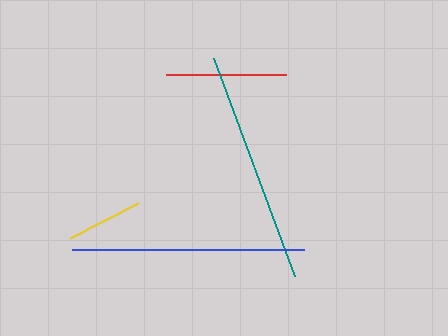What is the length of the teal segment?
The teal segment is approximately 232 pixels long.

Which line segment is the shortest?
The yellow line is the shortest at approximately 76 pixels.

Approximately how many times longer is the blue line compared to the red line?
The blue line is approximately 1.9 times the length of the red line.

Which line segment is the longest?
The blue line is the longest at approximately 232 pixels.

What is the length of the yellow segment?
The yellow segment is approximately 76 pixels long.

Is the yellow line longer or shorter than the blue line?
The blue line is longer than the yellow line.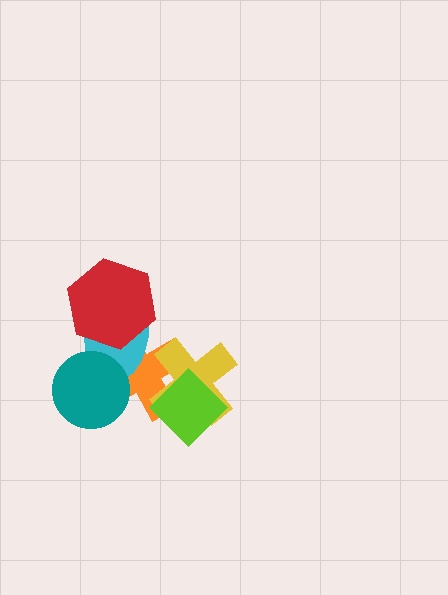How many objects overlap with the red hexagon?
2 objects overlap with the red hexagon.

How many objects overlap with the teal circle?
2 objects overlap with the teal circle.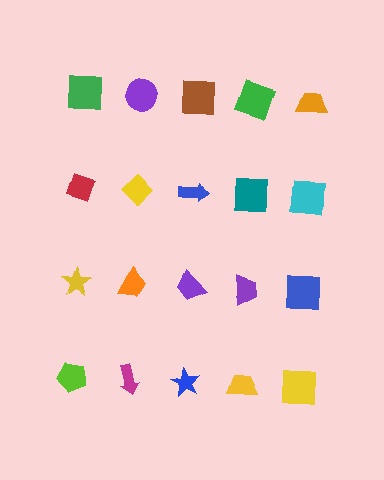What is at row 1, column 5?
An orange trapezoid.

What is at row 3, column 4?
A purple trapezoid.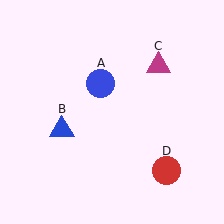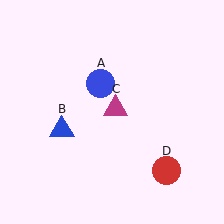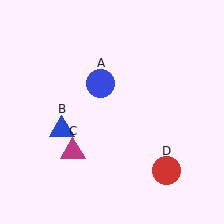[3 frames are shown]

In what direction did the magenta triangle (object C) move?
The magenta triangle (object C) moved down and to the left.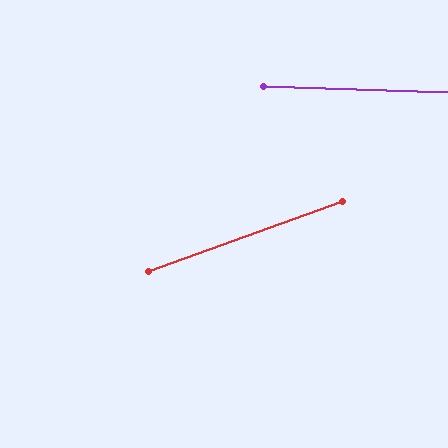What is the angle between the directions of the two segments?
Approximately 22 degrees.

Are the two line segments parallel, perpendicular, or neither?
Neither parallel nor perpendicular — they differ by about 22°.